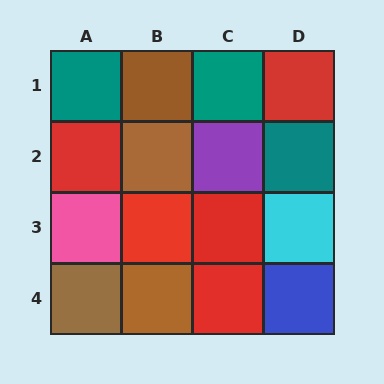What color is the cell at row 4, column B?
Brown.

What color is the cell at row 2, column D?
Teal.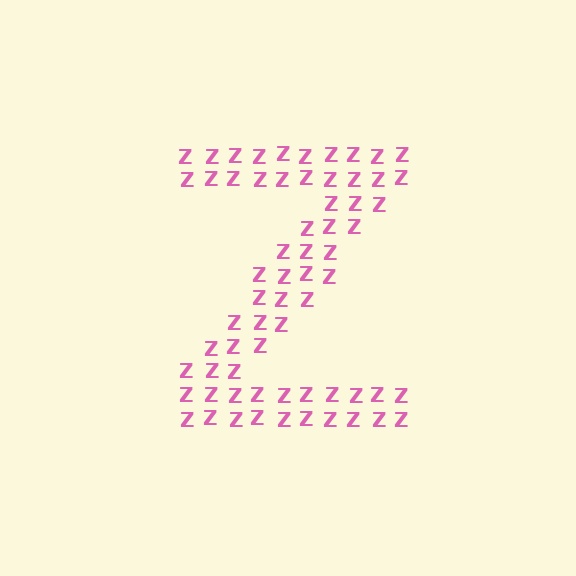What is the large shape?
The large shape is the letter Z.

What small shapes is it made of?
It is made of small letter Z's.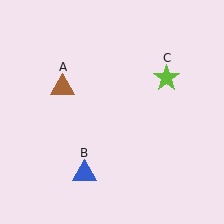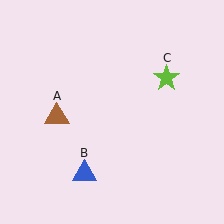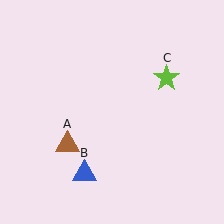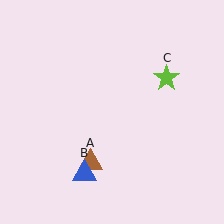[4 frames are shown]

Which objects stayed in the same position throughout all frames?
Blue triangle (object B) and lime star (object C) remained stationary.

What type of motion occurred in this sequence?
The brown triangle (object A) rotated counterclockwise around the center of the scene.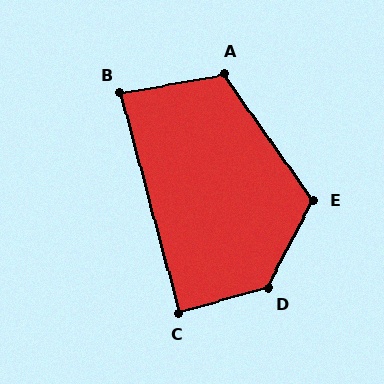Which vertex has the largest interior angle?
D, at approximately 134 degrees.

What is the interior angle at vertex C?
Approximately 89 degrees (approximately right).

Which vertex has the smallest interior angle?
B, at approximately 85 degrees.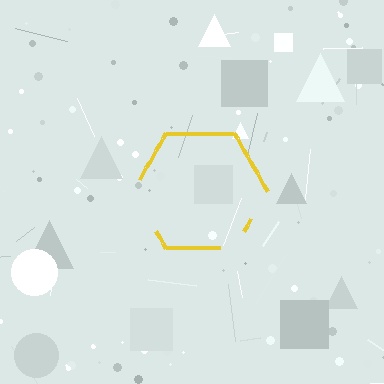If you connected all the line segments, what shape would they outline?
They would outline a hexagon.